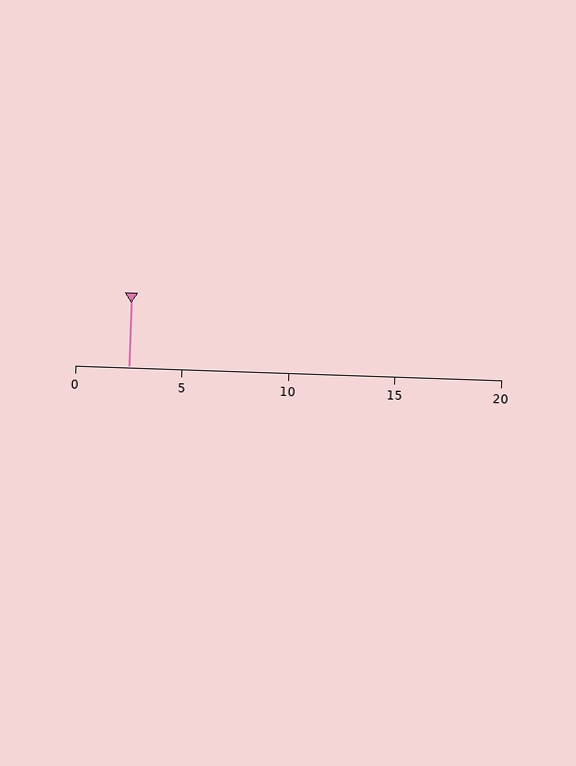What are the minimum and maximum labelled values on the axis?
The axis runs from 0 to 20.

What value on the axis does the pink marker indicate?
The marker indicates approximately 2.5.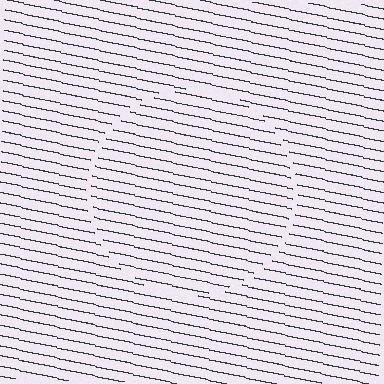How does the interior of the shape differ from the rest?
The interior of the shape contains the same grating, shifted by half a period — the contour is defined by the phase discontinuity where line-ends from the inner and outer gratings abut.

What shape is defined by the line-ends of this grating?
An illusory circle. The interior of the shape contains the same grating, shifted by half a period — the contour is defined by the phase discontinuity where line-ends from the inner and outer gratings abut.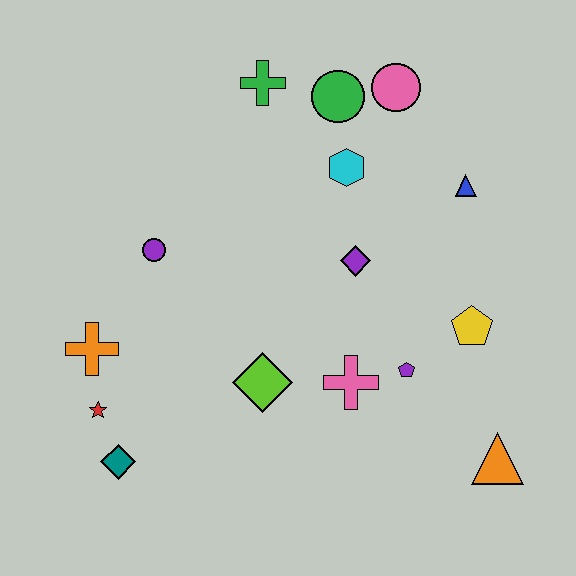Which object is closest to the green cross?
The green circle is closest to the green cross.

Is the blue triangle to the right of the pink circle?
Yes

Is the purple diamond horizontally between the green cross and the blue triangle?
Yes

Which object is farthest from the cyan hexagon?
The teal diamond is farthest from the cyan hexagon.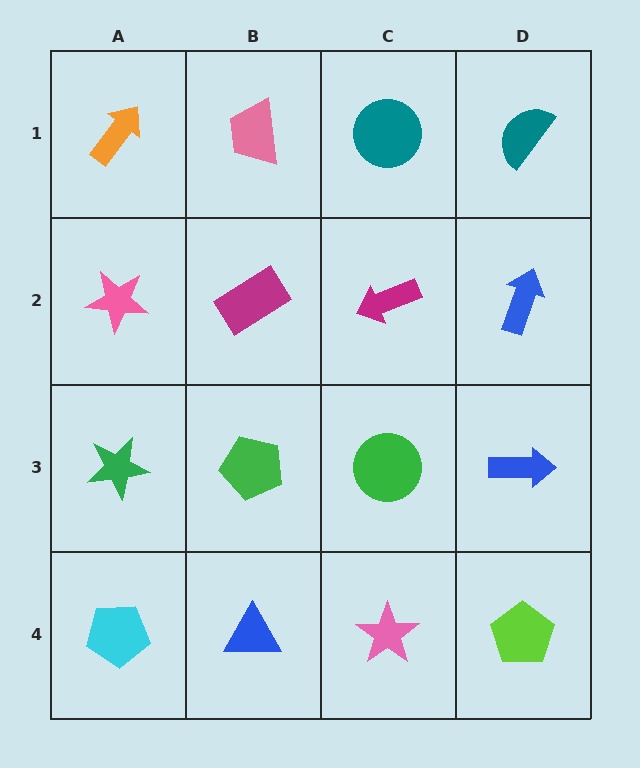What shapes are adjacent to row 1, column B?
A magenta rectangle (row 2, column B), an orange arrow (row 1, column A), a teal circle (row 1, column C).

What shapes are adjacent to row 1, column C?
A magenta arrow (row 2, column C), a pink trapezoid (row 1, column B), a teal semicircle (row 1, column D).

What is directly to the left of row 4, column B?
A cyan pentagon.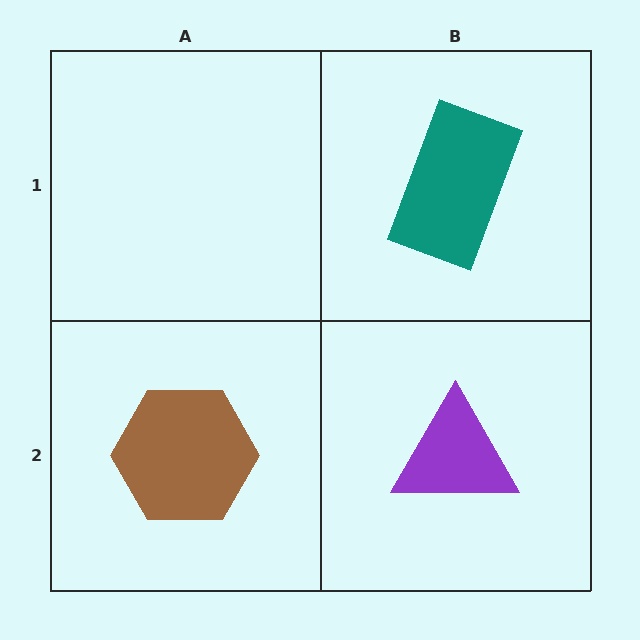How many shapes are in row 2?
2 shapes.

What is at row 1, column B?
A teal rectangle.